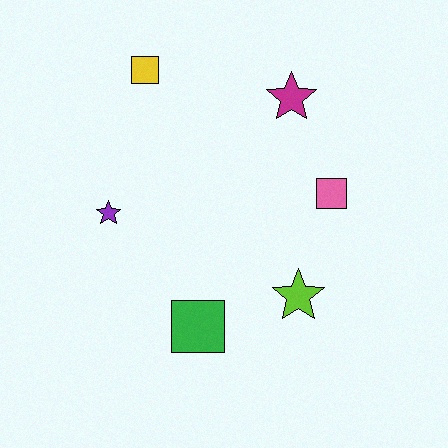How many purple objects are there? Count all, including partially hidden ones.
There is 1 purple object.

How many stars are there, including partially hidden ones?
There are 3 stars.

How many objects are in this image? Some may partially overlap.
There are 6 objects.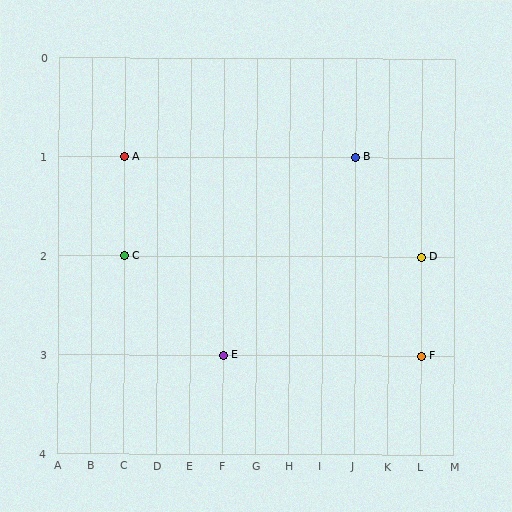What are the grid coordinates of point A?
Point A is at grid coordinates (C, 1).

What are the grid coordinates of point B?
Point B is at grid coordinates (J, 1).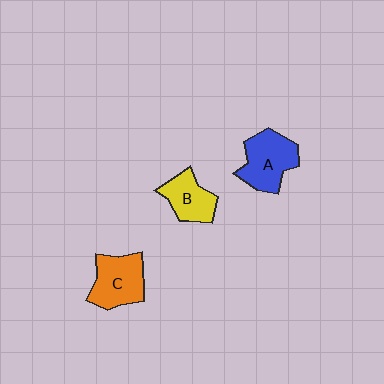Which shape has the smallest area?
Shape B (yellow).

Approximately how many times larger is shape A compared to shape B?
Approximately 1.3 times.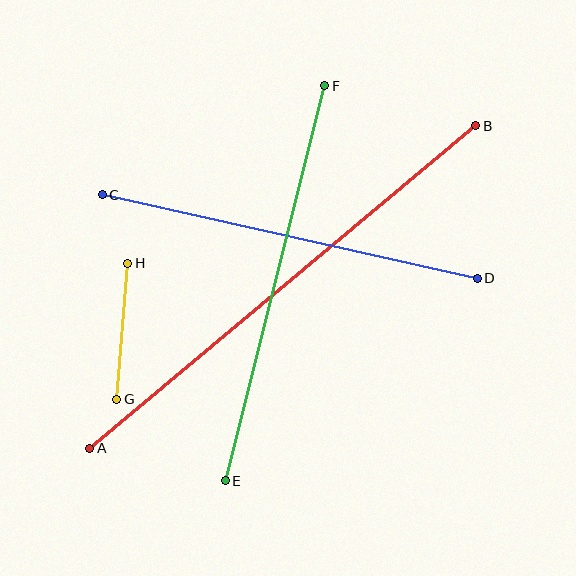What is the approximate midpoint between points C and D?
The midpoint is at approximately (290, 237) pixels.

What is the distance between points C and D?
The distance is approximately 384 pixels.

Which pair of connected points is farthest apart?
Points A and B are farthest apart.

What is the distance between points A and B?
The distance is approximately 503 pixels.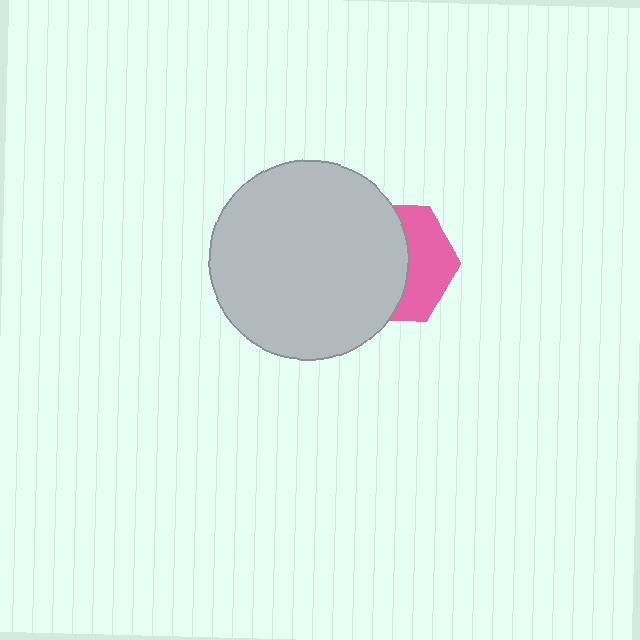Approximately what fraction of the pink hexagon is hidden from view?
Roughly 59% of the pink hexagon is hidden behind the light gray circle.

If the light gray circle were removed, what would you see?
You would see the complete pink hexagon.